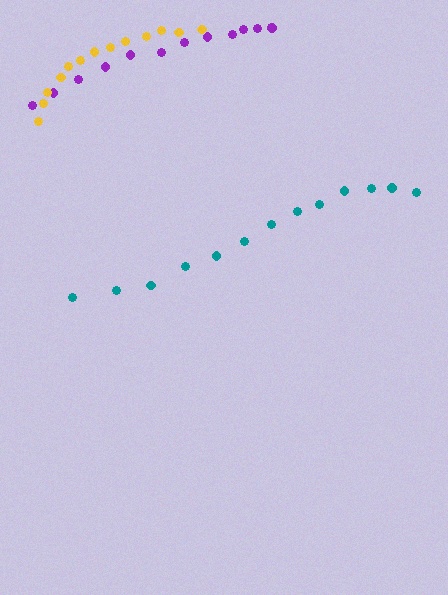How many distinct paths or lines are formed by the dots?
There are 3 distinct paths.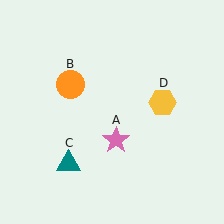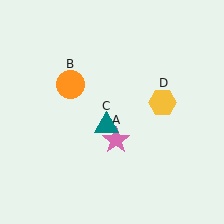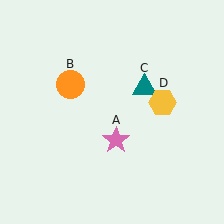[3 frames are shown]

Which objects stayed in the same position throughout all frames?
Pink star (object A) and orange circle (object B) and yellow hexagon (object D) remained stationary.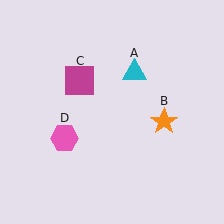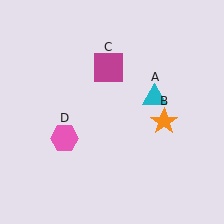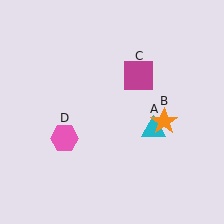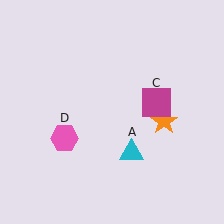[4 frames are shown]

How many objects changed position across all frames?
2 objects changed position: cyan triangle (object A), magenta square (object C).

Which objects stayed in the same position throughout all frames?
Orange star (object B) and pink hexagon (object D) remained stationary.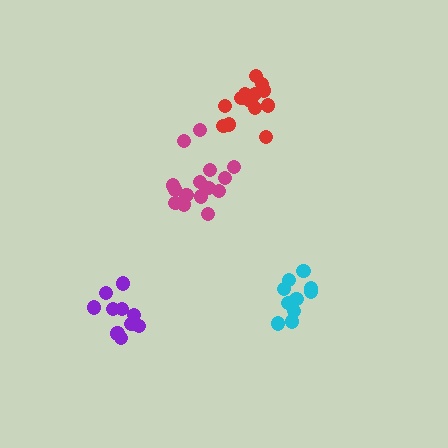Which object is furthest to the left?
The purple cluster is leftmost.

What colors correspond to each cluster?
The clusters are colored: red, cyan, magenta, purple.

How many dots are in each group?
Group 1: 14 dots, Group 2: 10 dots, Group 3: 15 dots, Group 4: 10 dots (49 total).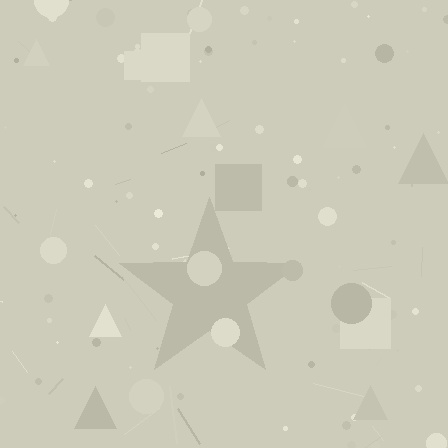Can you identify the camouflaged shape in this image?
The camouflaged shape is a star.